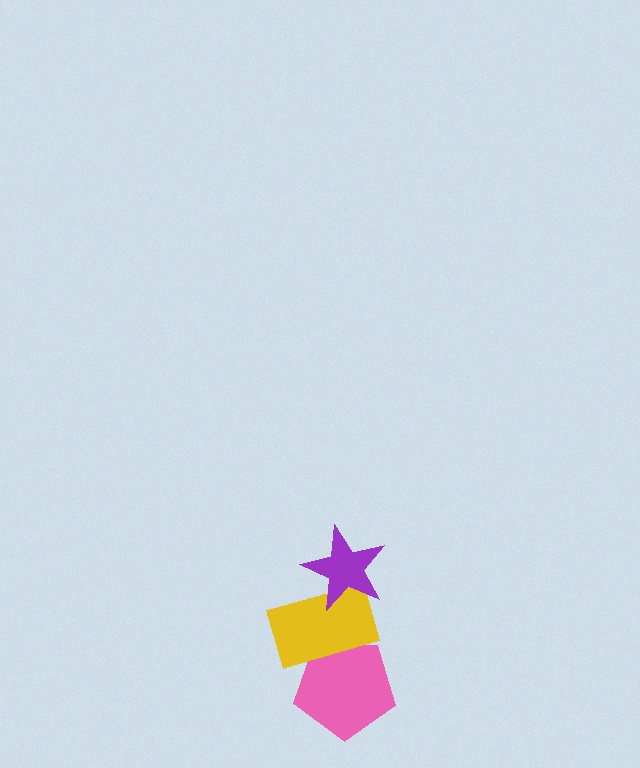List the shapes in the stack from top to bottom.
From top to bottom: the purple star, the yellow rectangle, the pink pentagon.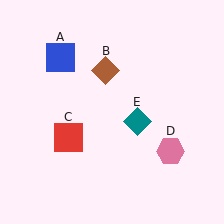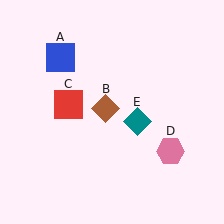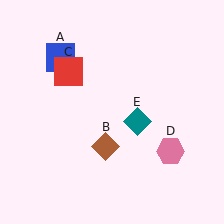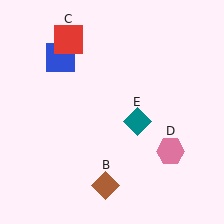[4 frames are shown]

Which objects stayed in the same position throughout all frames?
Blue square (object A) and pink hexagon (object D) and teal diamond (object E) remained stationary.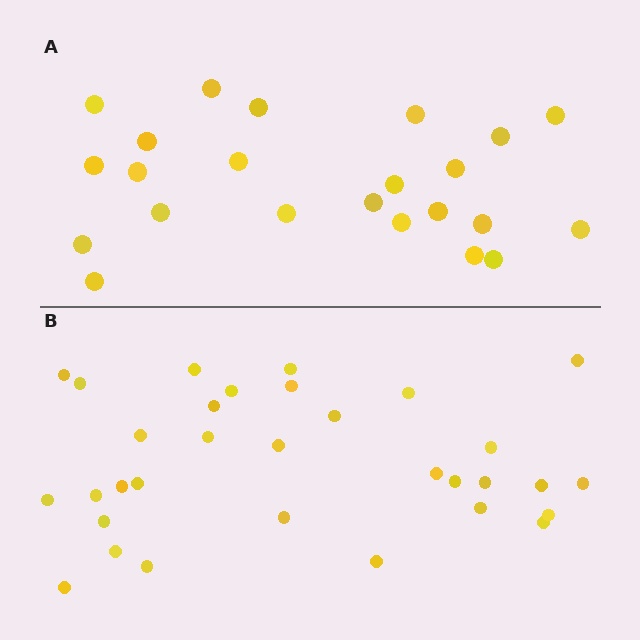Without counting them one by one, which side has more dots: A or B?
Region B (the bottom region) has more dots.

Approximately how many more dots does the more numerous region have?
Region B has roughly 8 or so more dots than region A.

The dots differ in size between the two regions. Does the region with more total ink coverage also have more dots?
No. Region A has more total ink coverage because its dots are larger, but region B actually contains more individual dots. Total area can be misleading — the number of items is what matters here.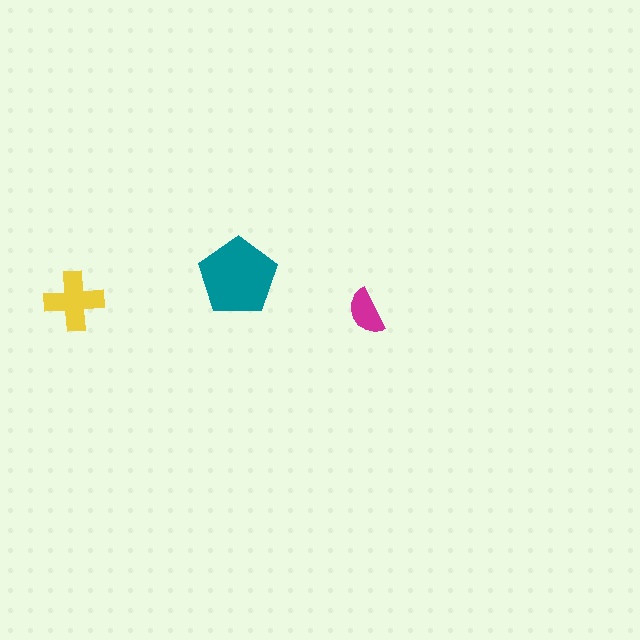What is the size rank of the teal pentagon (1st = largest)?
1st.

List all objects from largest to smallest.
The teal pentagon, the yellow cross, the magenta semicircle.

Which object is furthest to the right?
The magenta semicircle is rightmost.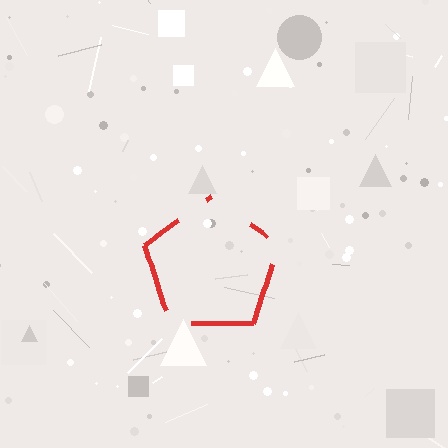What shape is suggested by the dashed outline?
The dashed outline suggests a pentagon.